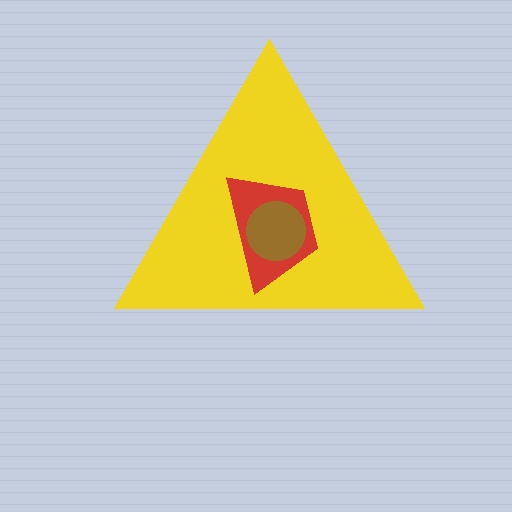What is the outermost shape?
The yellow triangle.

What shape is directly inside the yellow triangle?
The red trapezoid.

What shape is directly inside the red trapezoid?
The brown circle.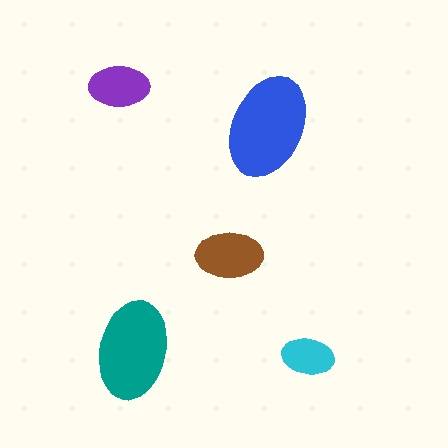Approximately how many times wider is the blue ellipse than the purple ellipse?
About 1.5 times wider.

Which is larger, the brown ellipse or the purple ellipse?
The brown one.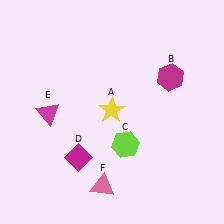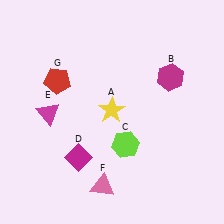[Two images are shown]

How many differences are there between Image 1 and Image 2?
There is 1 difference between the two images.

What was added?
A red pentagon (G) was added in Image 2.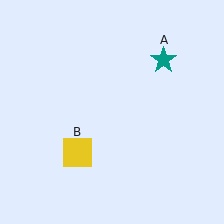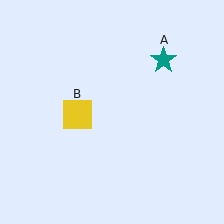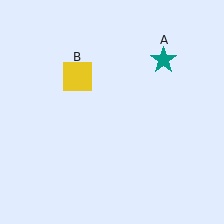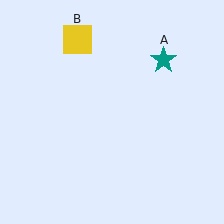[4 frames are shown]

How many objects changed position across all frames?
1 object changed position: yellow square (object B).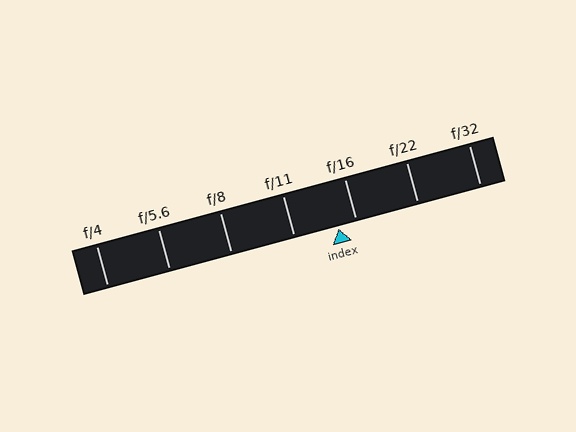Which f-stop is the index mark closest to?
The index mark is closest to f/16.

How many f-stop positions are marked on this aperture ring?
There are 7 f-stop positions marked.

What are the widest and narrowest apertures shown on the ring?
The widest aperture shown is f/4 and the narrowest is f/32.